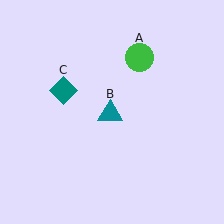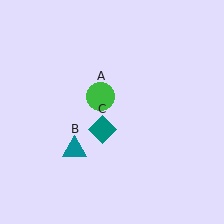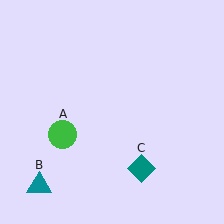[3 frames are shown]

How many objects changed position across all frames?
3 objects changed position: green circle (object A), teal triangle (object B), teal diamond (object C).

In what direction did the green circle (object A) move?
The green circle (object A) moved down and to the left.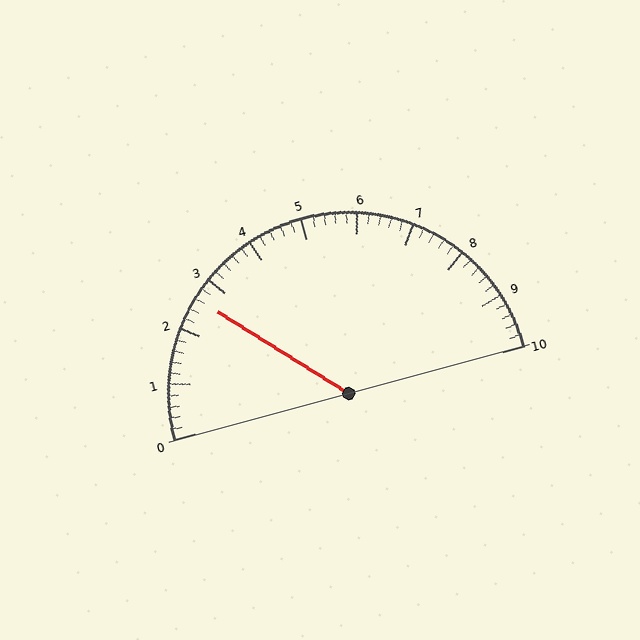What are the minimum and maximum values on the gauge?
The gauge ranges from 0 to 10.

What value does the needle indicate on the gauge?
The needle indicates approximately 2.6.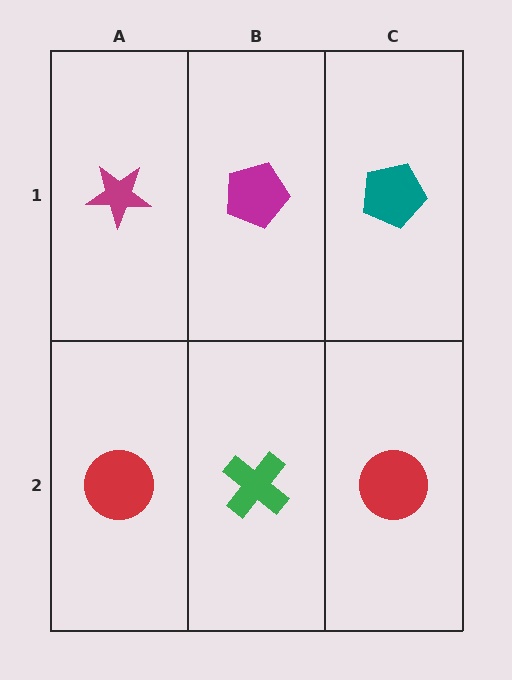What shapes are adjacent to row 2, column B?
A magenta pentagon (row 1, column B), a red circle (row 2, column A), a red circle (row 2, column C).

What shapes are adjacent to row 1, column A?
A red circle (row 2, column A), a magenta pentagon (row 1, column B).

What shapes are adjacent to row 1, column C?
A red circle (row 2, column C), a magenta pentagon (row 1, column B).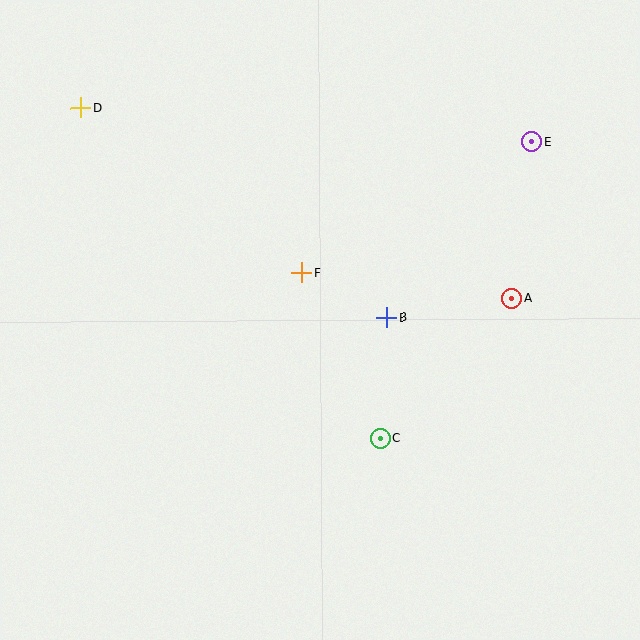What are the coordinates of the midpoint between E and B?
The midpoint between E and B is at (459, 230).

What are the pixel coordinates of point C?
Point C is at (380, 438).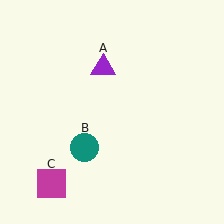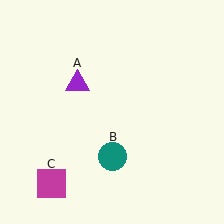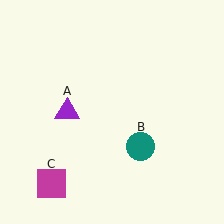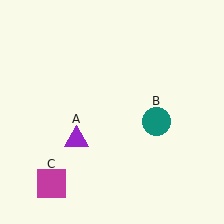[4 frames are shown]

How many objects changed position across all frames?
2 objects changed position: purple triangle (object A), teal circle (object B).